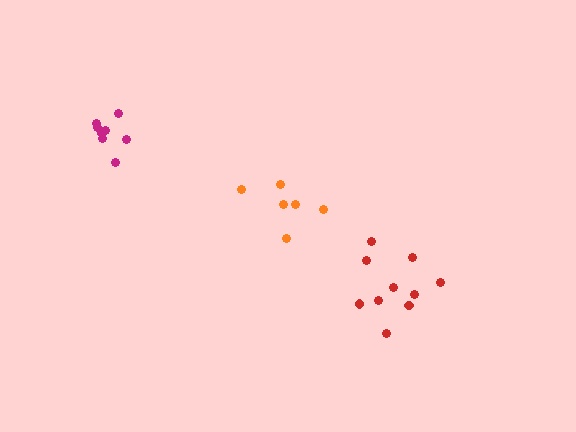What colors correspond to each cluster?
The clusters are colored: red, magenta, orange.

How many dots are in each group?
Group 1: 10 dots, Group 2: 8 dots, Group 3: 6 dots (24 total).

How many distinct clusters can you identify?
There are 3 distinct clusters.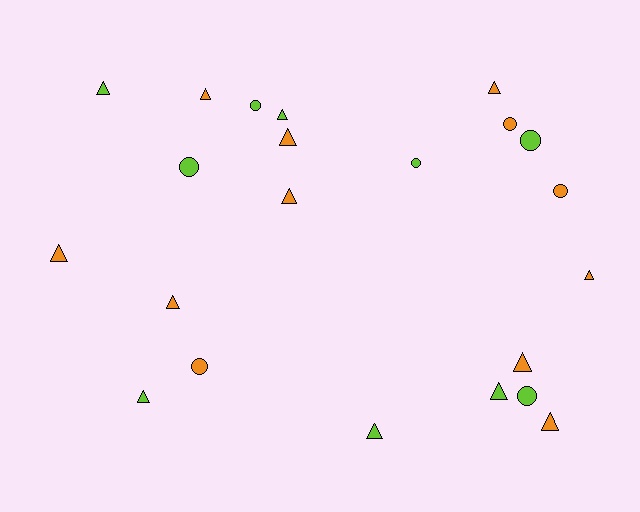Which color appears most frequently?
Orange, with 12 objects.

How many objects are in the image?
There are 22 objects.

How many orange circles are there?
There are 3 orange circles.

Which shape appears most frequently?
Triangle, with 14 objects.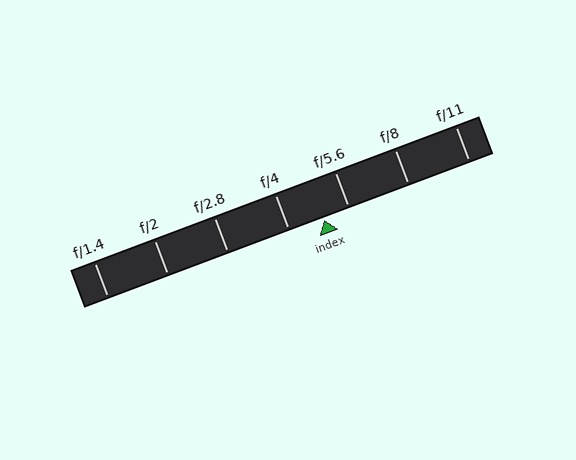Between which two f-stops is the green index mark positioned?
The index mark is between f/4 and f/5.6.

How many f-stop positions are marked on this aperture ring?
There are 7 f-stop positions marked.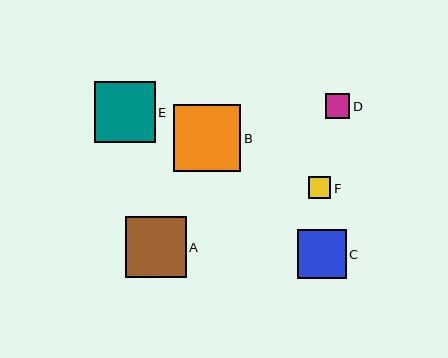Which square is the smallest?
Square F is the smallest with a size of approximately 22 pixels.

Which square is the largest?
Square B is the largest with a size of approximately 67 pixels.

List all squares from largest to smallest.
From largest to smallest: B, E, A, C, D, F.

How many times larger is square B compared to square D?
Square B is approximately 2.7 times the size of square D.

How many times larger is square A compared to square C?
Square A is approximately 1.2 times the size of square C.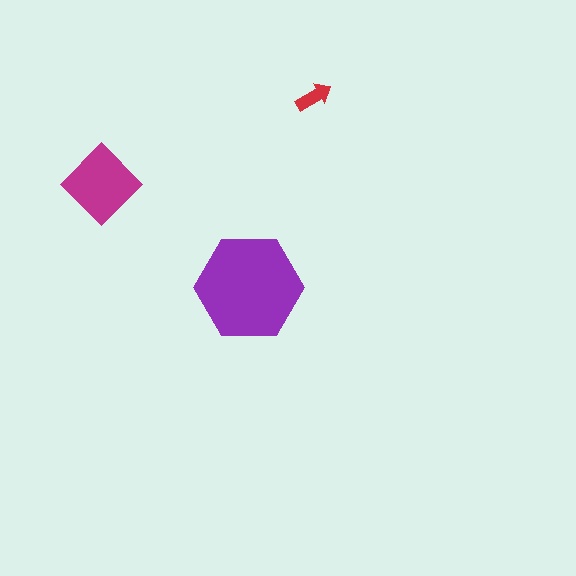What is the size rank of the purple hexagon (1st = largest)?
1st.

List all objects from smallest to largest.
The red arrow, the magenta diamond, the purple hexagon.